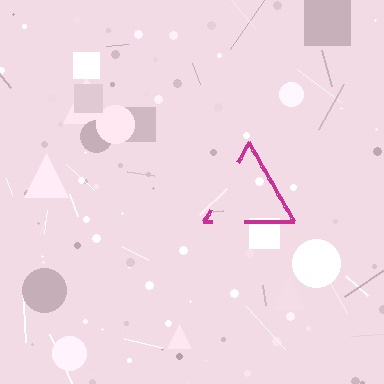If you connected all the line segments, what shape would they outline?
They would outline a triangle.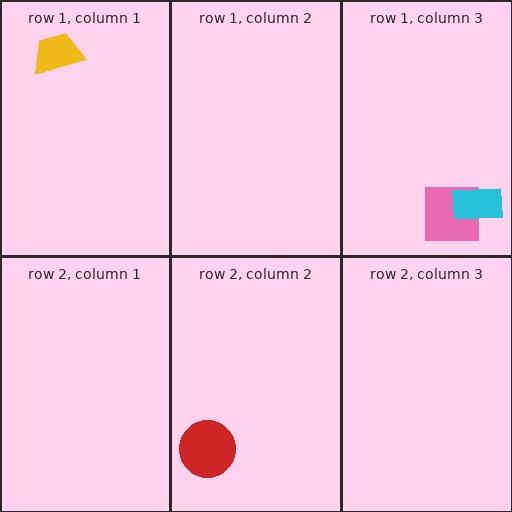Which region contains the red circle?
The row 2, column 2 region.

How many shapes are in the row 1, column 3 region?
2.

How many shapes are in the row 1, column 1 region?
1.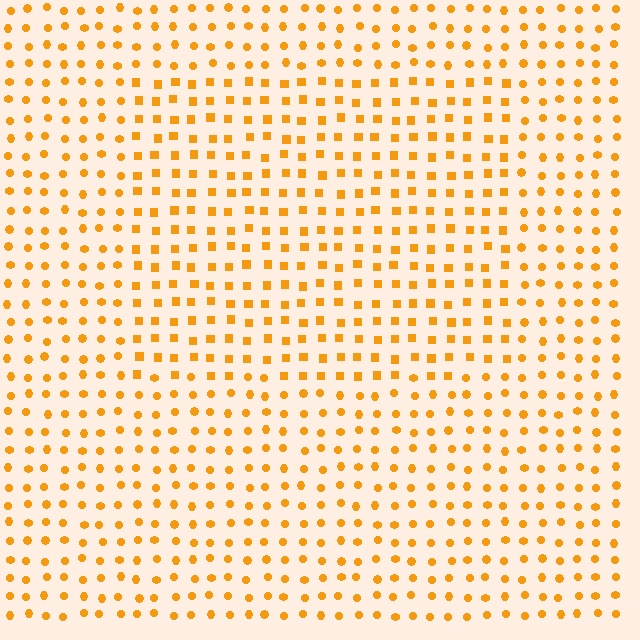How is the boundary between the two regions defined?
The boundary is defined by a change in element shape: squares inside vs. circles outside. All elements share the same color and spacing.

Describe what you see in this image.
The image is filled with small orange elements arranged in a uniform grid. A rectangle-shaped region contains squares, while the surrounding area contains circles. The boundary is defined purely by the change in element shape.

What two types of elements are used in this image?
The image uses squares inside the rectangle region and circles outside it.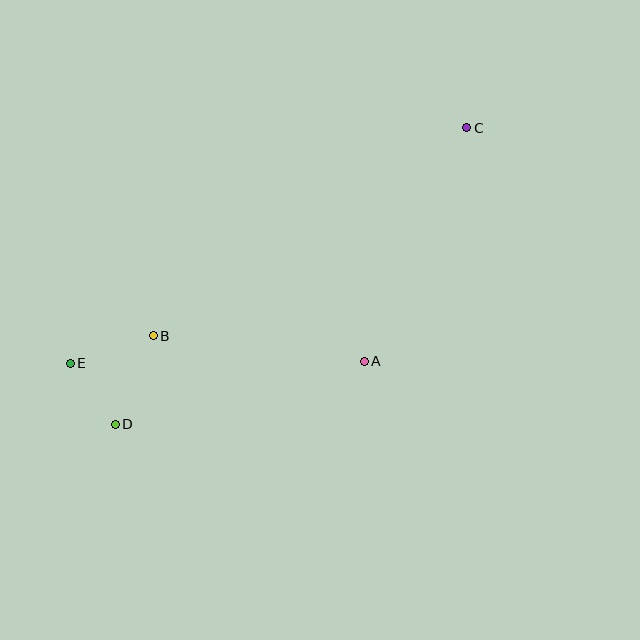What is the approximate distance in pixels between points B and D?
The distance between B and D is approximately 96 pixels.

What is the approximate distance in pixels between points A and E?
The distance between A and E is approximately 294 pixels.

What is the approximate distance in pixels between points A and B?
The distance between A and B is approximately 213 pixels.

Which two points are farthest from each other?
Points C and E are farthest from each other.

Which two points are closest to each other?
Points D and E are closest to each other.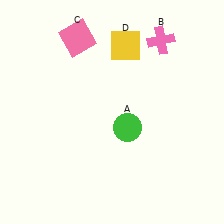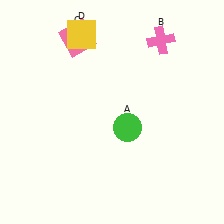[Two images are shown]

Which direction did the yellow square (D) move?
The yellow square (D) moved left.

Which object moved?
The yellow square (D) moved left.